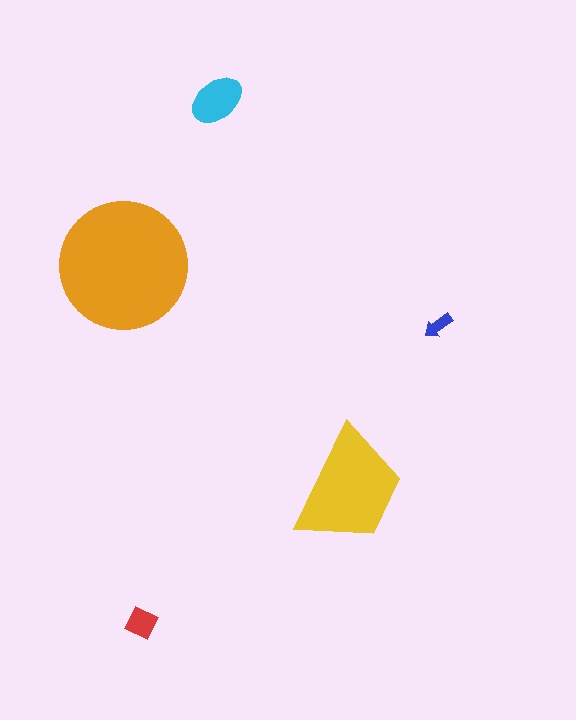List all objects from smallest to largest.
The blue arrow, the red diamond, the cyan ellipse, the yellow trapezoid, the orange circle.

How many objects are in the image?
There are 5 objects in the image.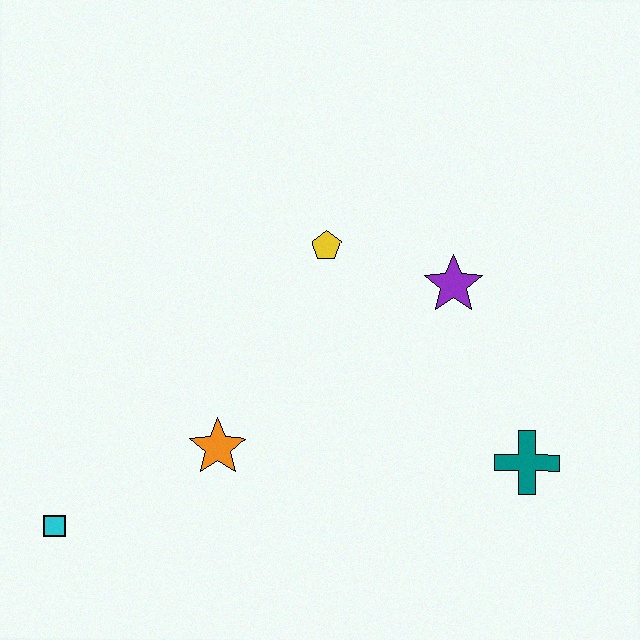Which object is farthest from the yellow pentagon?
The cyan square is farthest from the yellow pentagon.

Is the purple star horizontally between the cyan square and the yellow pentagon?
No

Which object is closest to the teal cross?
The purple star is closest to the teal cross.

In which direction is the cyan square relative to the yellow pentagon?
The cyan square is below the yellow pentagon.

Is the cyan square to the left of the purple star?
Yes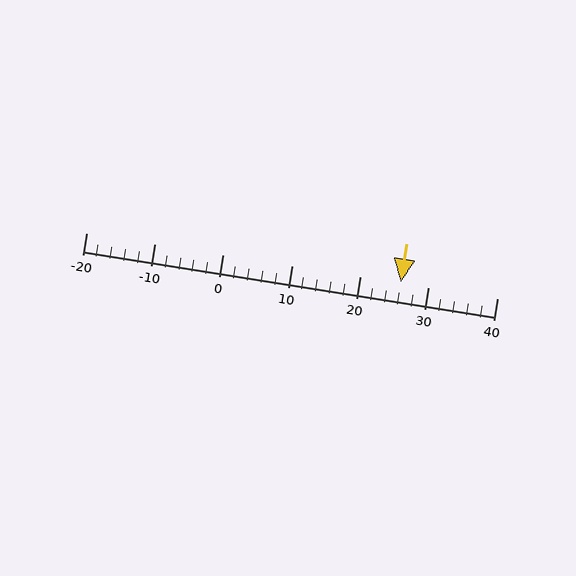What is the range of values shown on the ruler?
The ruler shows values from -20 to 40.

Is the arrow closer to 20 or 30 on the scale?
The arrow is closer to 30.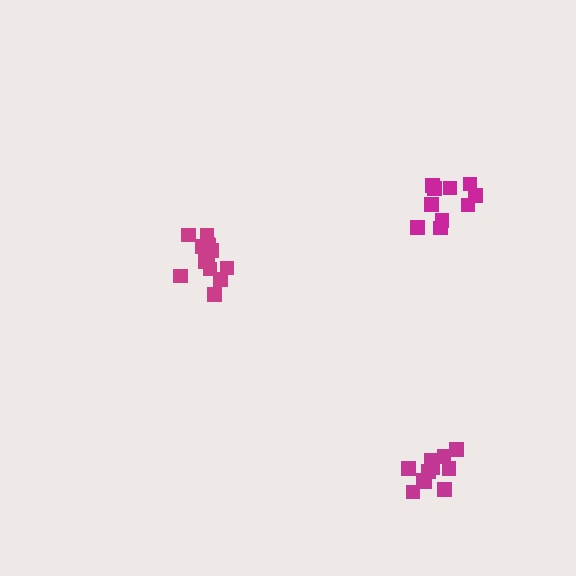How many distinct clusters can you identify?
There are 3 distinct clusters.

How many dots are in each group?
Group 1: 12 dots, Group 2: 10 dots, Group 3: 14 dots (36 total).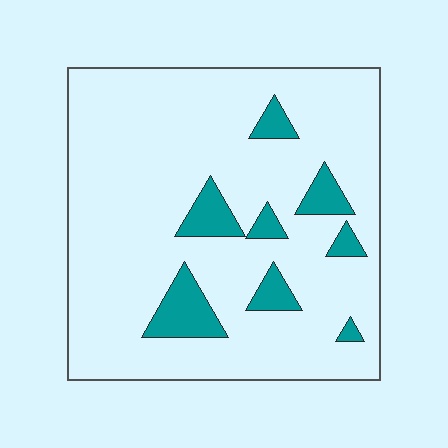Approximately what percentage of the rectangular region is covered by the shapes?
Approximately 10%.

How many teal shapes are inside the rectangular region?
8.